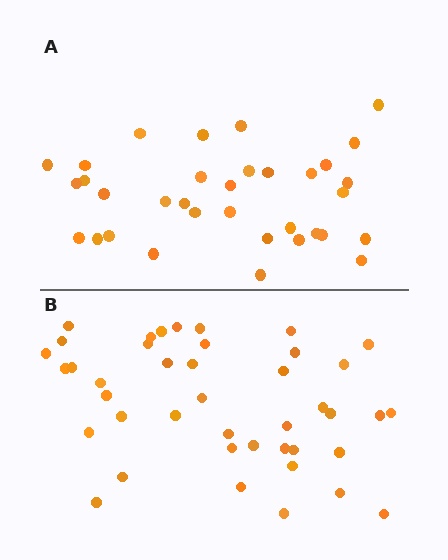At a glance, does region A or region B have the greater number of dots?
Region B (the bottom region) has more dots.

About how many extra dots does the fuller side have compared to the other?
Region B has roughly 8 or so more dots than region A.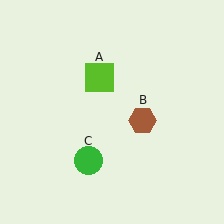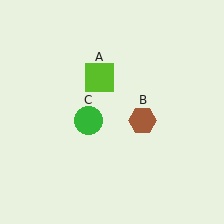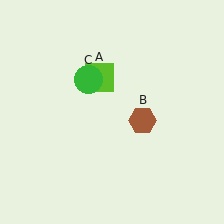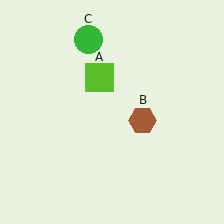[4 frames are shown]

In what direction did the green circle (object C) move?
The green circle (object C) moved up.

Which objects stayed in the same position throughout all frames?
Lime square (object A) and brown hexagon (object B) remained stationary.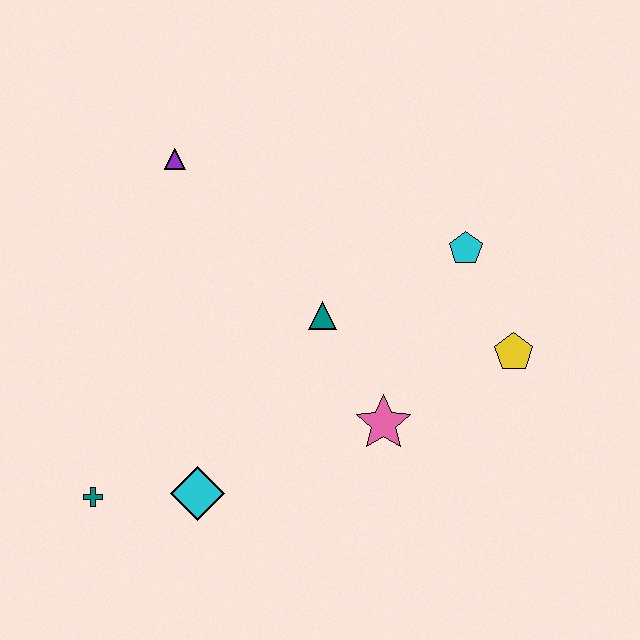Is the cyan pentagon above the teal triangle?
Yes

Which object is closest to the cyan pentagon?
The yellow pentagon is closest to the cyan pentagon.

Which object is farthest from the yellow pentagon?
The teal cross is farthest from the yellow pentagon.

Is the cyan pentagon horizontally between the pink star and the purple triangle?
No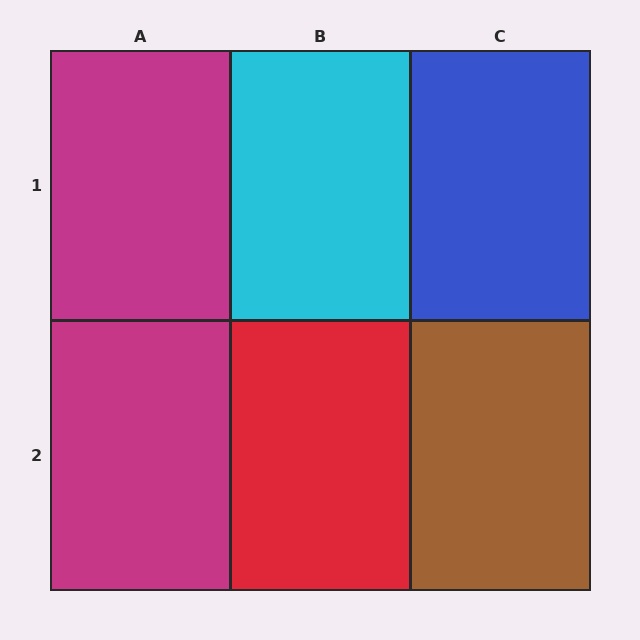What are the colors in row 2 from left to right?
Magenta, red, brown.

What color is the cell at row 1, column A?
Magenta.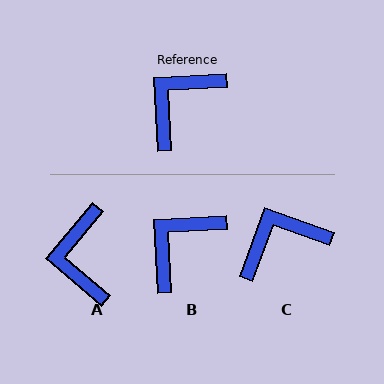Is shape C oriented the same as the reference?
No, it is off by about 23 degrees.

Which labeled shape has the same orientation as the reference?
B.